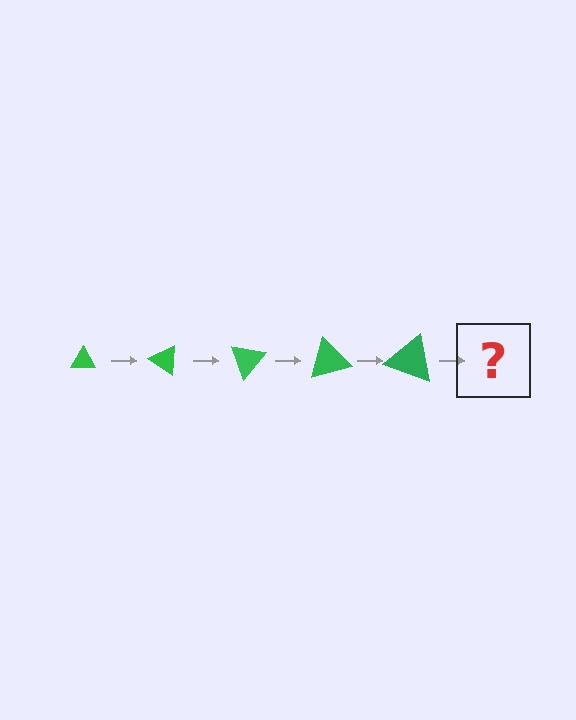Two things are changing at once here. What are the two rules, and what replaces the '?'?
The two rules are that the triangle grows larger each step and it rotates 35 degrees each step. The '?' should be a triangle, larger than the previous one and rotated 175 degrees from the start.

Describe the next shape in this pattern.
It should be a triangle, larger than the previous one and rotated 175 degrees from the start.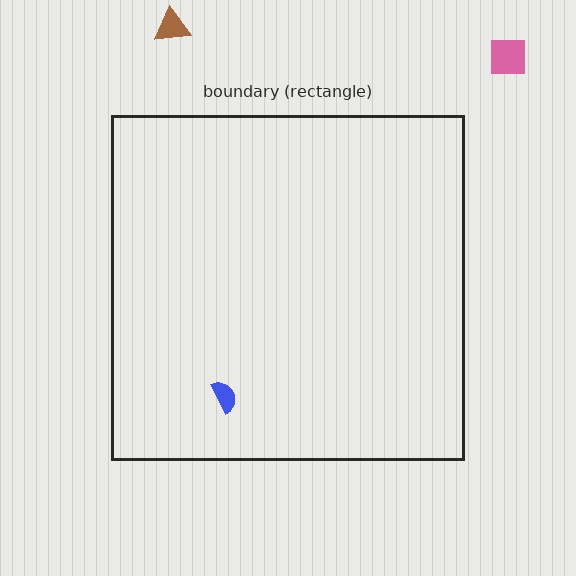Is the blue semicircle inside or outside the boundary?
Inside.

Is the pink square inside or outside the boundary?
Outside.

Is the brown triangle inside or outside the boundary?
Outside.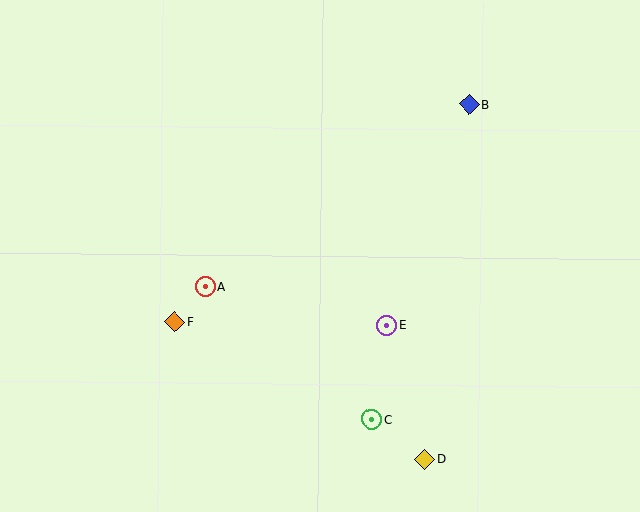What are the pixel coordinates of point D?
Point D is at (425, 459).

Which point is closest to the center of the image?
Point E at (387, 325) is closest to the center.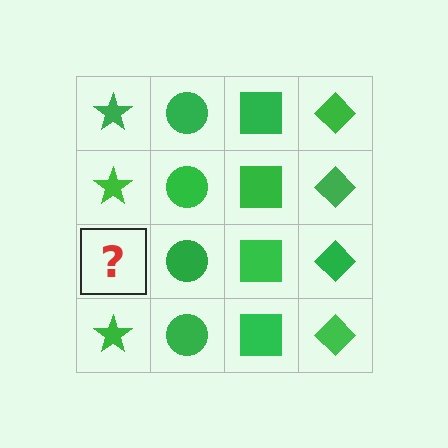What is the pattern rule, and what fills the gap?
The rule is that each column has a consistent shape. The gap should be filled with a green star.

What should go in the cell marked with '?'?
The missing cell should contain a green star.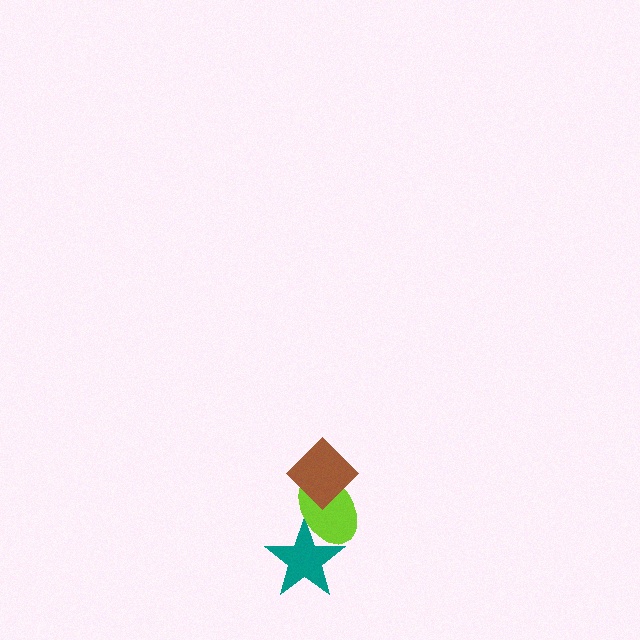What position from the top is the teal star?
The teal star is 3rd from the top.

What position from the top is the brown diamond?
The brown diamond is 1st from the top.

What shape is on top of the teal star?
The lime ellipse is on top of the teal star.